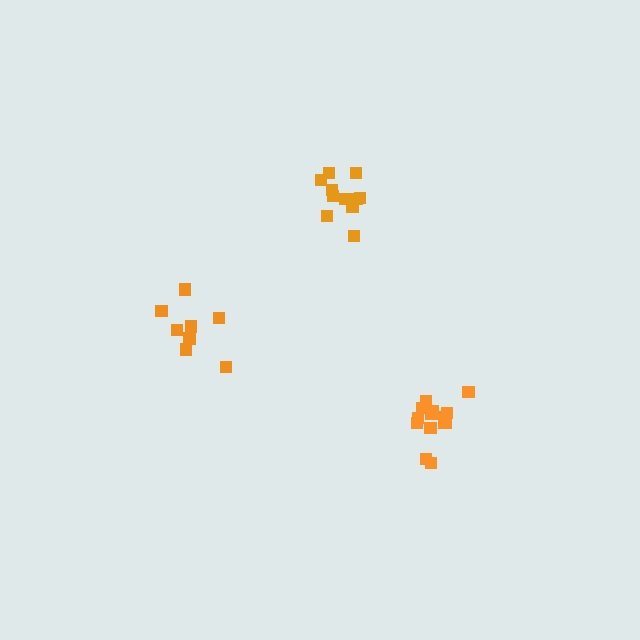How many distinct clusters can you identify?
There are 3 distinct clusters.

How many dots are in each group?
Group 1: 8 dots, Group 2: 14 dots, Group 3: 11 dots (33 total).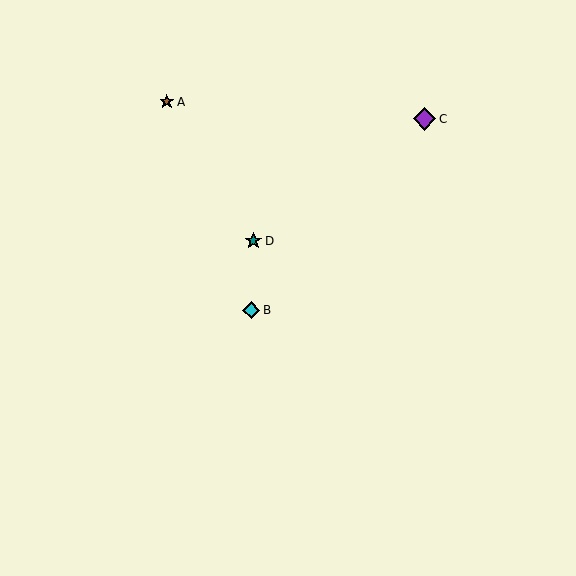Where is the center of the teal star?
The center of the teal star is at (253, 241).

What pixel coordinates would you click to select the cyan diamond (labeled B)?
Click at (251, 310) to select the cyan diamond B.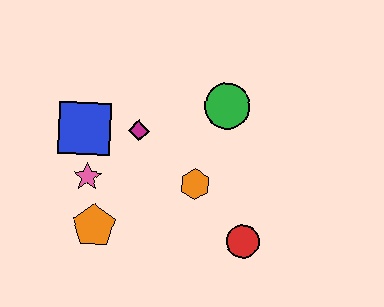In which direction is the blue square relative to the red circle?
The blue square is to the left of the red circle.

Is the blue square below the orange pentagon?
No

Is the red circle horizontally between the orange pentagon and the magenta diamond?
No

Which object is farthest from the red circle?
The blue square is farthest from the red circle.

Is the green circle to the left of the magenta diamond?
No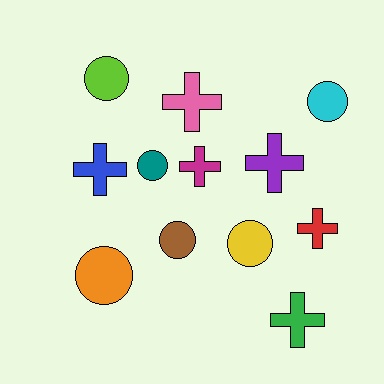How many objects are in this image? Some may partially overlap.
There are 12 objects.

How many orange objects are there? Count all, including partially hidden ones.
There is 1 orange object.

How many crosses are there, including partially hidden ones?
There are 6 crosses.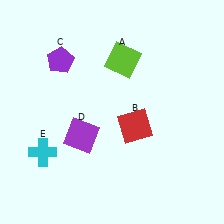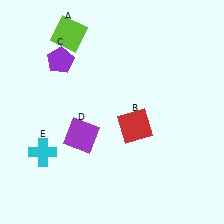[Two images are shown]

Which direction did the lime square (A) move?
The lime square (A) moved left.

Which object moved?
The lime square (A) moved left.